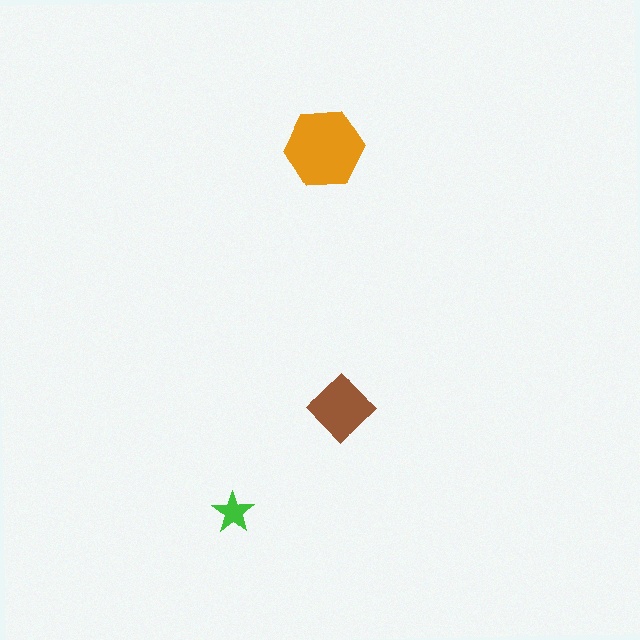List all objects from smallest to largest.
The green star, the brown diamond, the orange hexagon.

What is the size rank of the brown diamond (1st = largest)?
2nd.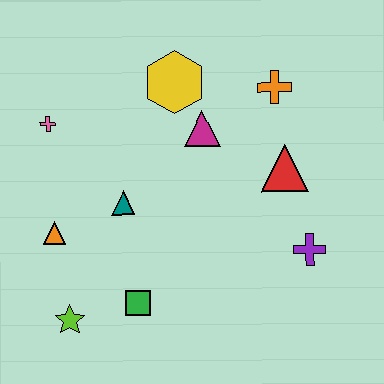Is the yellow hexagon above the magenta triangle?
Yes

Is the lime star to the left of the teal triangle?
Yes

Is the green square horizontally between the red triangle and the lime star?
Yes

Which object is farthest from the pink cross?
The purple cross is farthest from the pink cross.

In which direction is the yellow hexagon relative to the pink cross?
The yellow hexagon is to the right of the pink cross.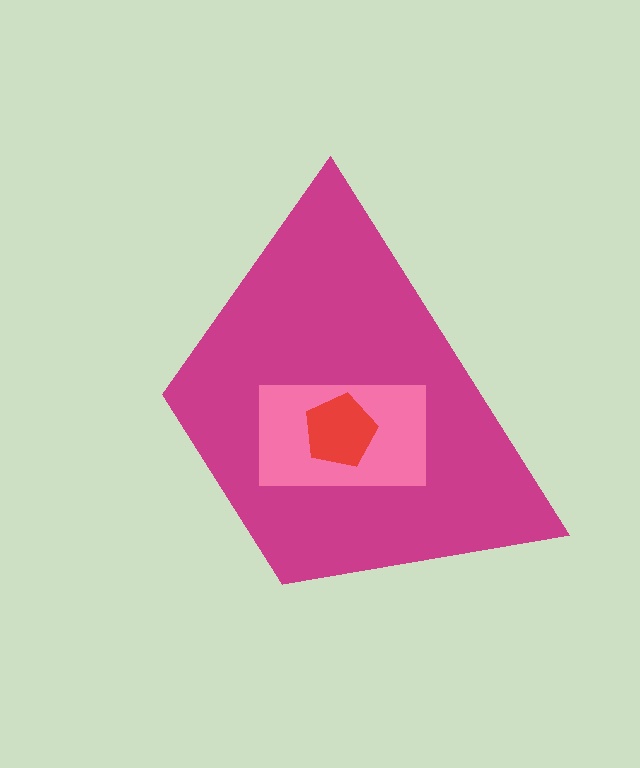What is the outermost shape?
The magenta trapezoid.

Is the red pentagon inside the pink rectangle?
Yes.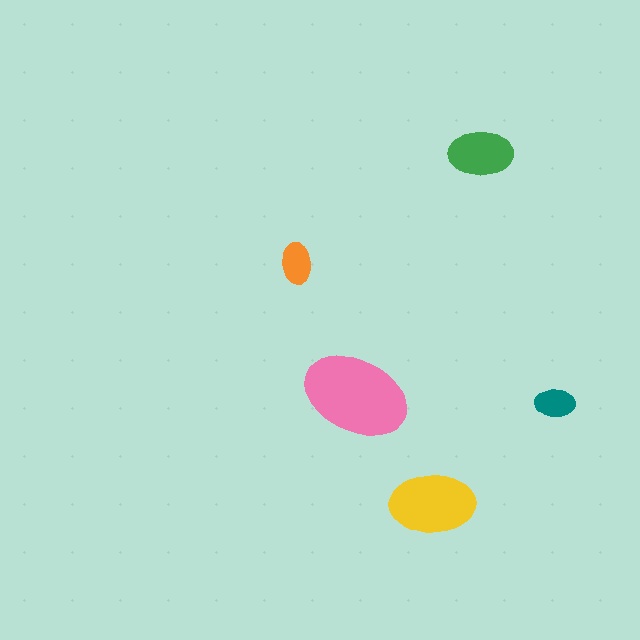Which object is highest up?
The green ellipse is topmost.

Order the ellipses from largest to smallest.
the pink one, the yellow one, the green one, the orange one, the teal one.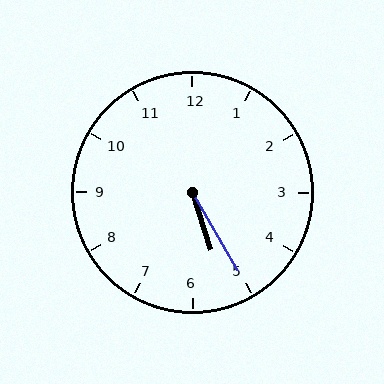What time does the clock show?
5:25.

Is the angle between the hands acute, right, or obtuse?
It is acute.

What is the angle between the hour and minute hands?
Approximately 12 degrees.